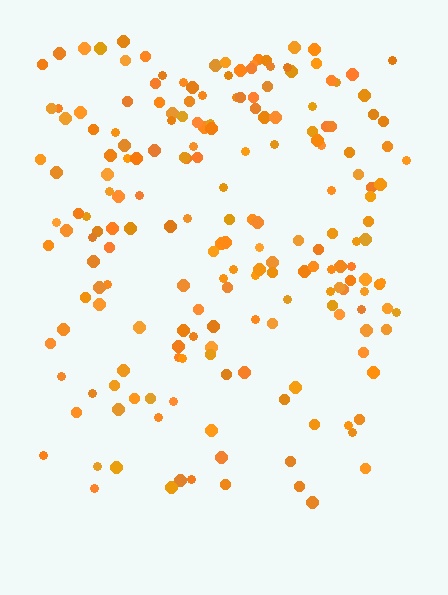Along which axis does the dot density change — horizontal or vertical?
Vertical.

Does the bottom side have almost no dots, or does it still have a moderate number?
Still a moderate number, just noticeably fewer than the top.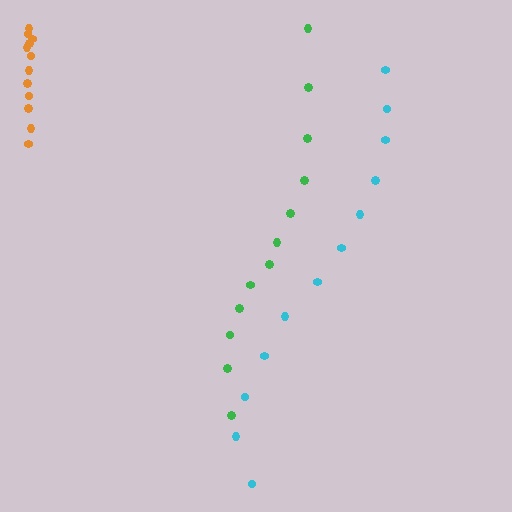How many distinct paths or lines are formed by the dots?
There are 3 distinct paths.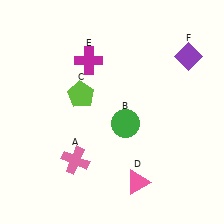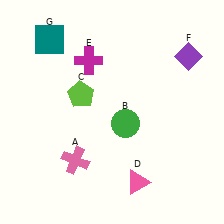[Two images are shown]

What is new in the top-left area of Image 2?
A teal square (G) was added in the top-left area of Image 2.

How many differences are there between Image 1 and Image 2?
There is 1 difference between the two images.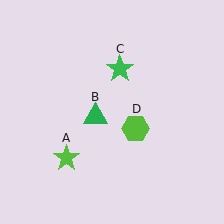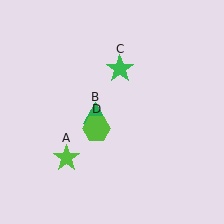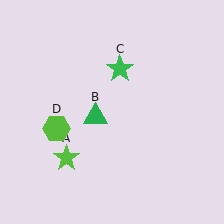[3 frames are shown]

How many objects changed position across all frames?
1 object changed position: lime hexagon (object D).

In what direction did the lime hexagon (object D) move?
The lime hexagon (object D) moved left.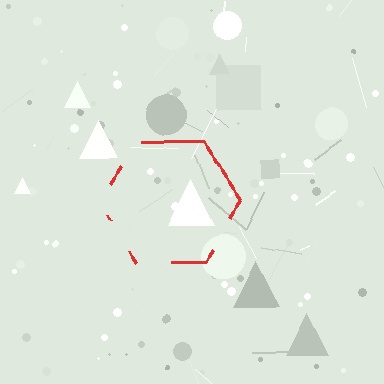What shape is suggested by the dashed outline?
The dashed outline suggests a hexagon.